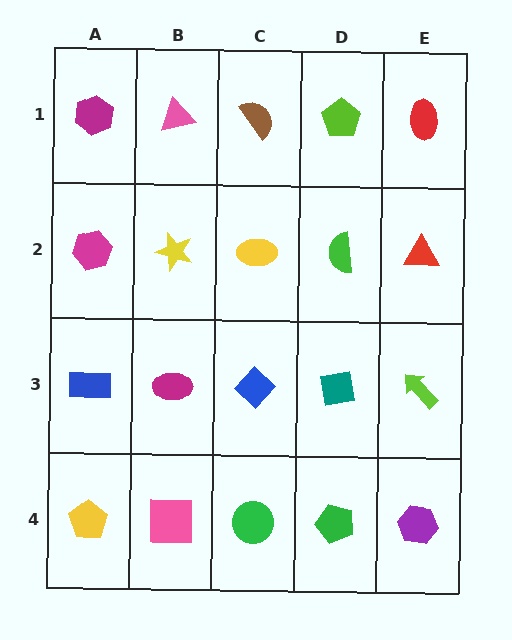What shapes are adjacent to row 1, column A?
A magenta hexagon (row 2, column A), a pink triangle (row 1, column B).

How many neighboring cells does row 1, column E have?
2.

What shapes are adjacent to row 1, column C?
A yellow ellipse (row 2, column C), a pink triangle (row 1, column B), a lime pentagon (row 1, column D).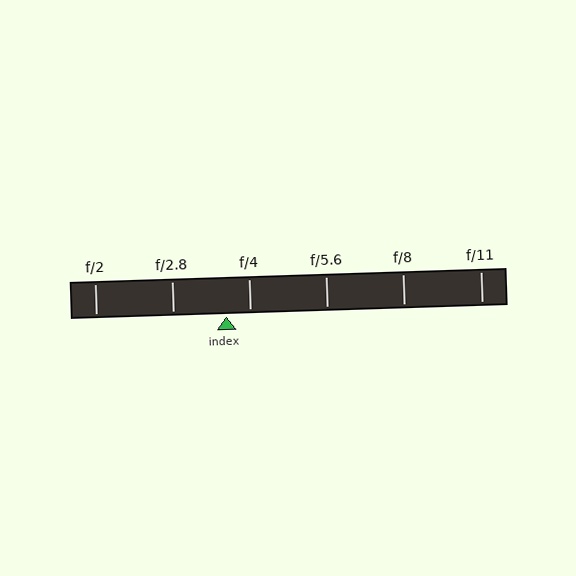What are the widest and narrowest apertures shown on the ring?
The widest aperture shown is f/2 and the narrowest is f/11.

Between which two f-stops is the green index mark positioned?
The index mark is between f/2.8 and f/4.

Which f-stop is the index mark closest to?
The index mark is closest to f/4.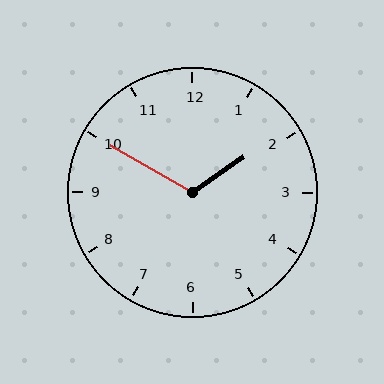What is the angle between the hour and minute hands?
Approximately 115 degrees.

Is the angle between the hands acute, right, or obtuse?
It is obtuse.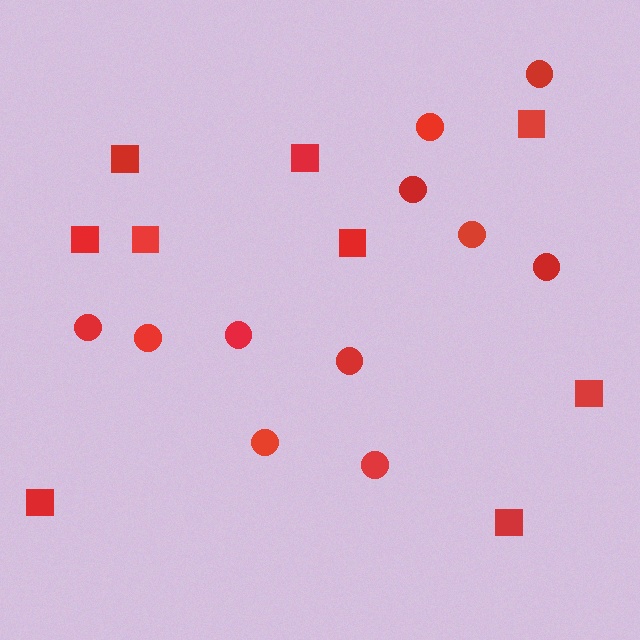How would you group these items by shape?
There are 2 groups: one group of circles (11) and one group of squares (9).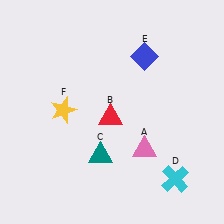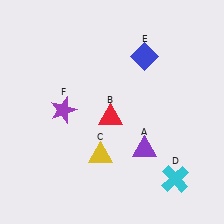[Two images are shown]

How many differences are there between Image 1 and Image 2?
There are 3 differences between the two images.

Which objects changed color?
A changed from pink to purple. C changed from teal to yellow. F changed from yellow to purple.